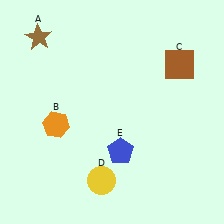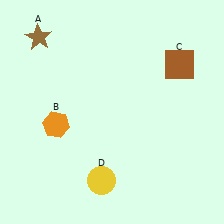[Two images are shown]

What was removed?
The blue pentagon (E) was removed in Image 2.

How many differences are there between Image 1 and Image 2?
There is 1 difference between the two images.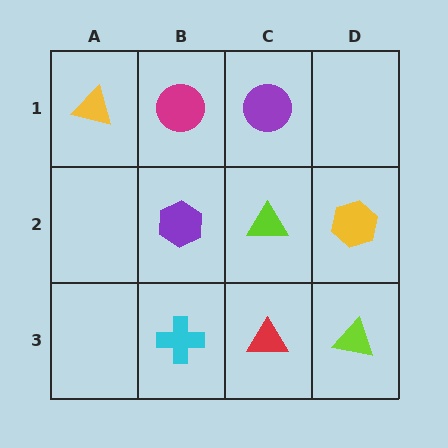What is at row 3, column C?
A red triangle.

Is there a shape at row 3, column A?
No, that cell is empty.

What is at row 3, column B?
A cyan cross.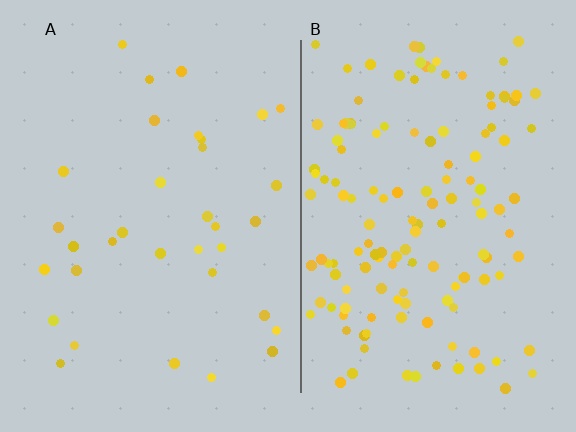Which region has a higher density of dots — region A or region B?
B (the right).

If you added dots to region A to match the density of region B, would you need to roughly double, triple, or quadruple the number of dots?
Approximately quadruple.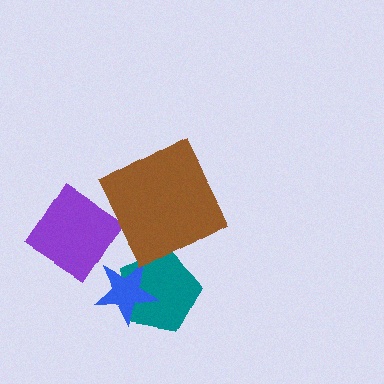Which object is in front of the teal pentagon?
The blue star is in front of the teal pentagon.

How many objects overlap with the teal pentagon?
1 object overlaps with the teal pentagon.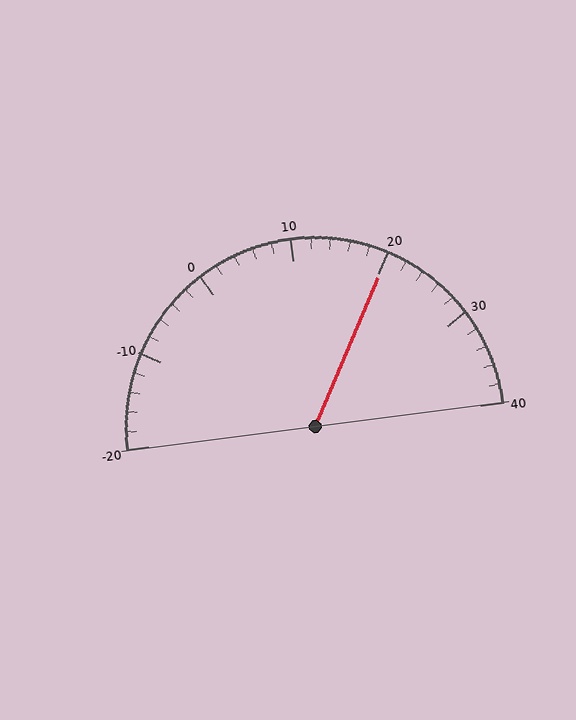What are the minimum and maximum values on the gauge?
The gauge ranges from -20 to 40.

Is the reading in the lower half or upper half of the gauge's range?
The reading is in the upper half of the range (-20 to 40).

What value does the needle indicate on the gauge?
The needle indicates approximately 20.